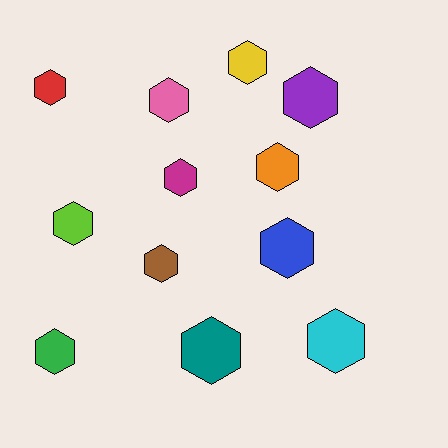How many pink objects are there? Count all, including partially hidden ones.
There is 1 pink object.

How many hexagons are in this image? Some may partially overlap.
There are 12 hexagons.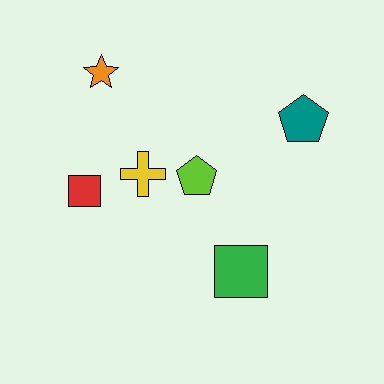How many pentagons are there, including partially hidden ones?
There are 2 pentagons.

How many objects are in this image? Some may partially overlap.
There are 6 objects.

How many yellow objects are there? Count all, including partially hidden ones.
There is 1 yellow object.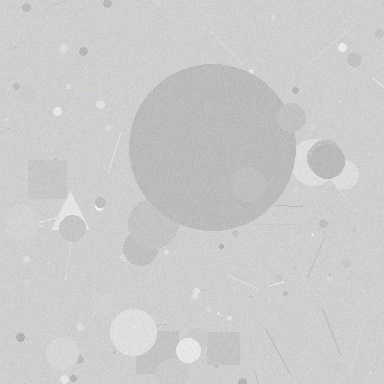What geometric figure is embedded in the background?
A circle is embedded in the background.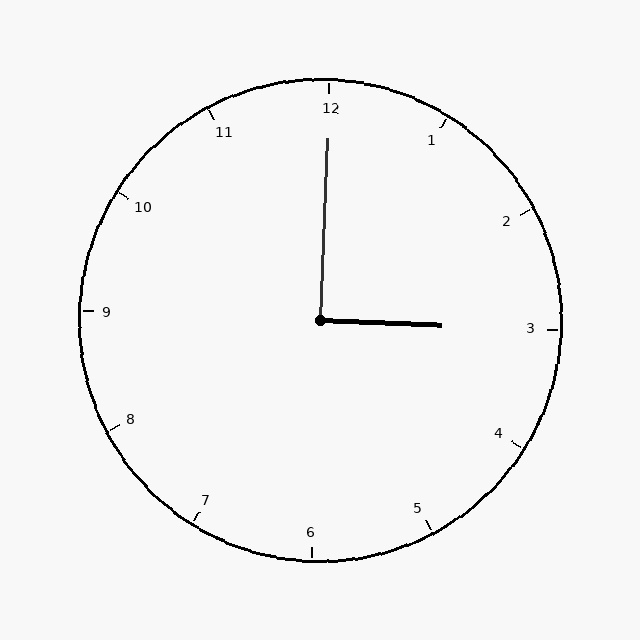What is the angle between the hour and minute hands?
Approximately 90 degrees.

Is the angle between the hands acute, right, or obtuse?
It is right.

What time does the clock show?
3:00.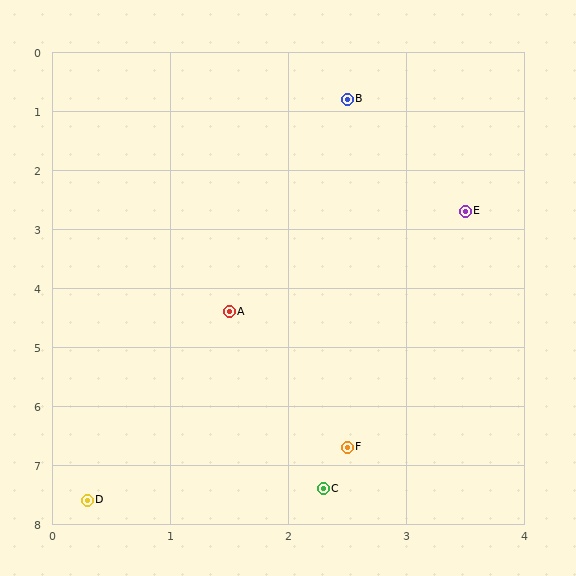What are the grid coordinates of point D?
Point D is at approximately (0.3, 7.6).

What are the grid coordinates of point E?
Point E is at approximately (3.5, 2.7).